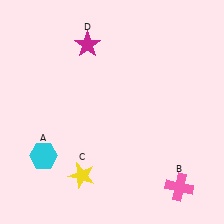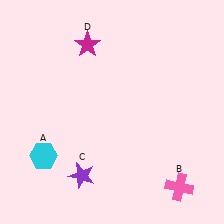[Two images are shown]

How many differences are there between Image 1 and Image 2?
There is 1 difference between the two images.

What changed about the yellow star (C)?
In Image 1, C is yellow. In Image 2, it changed to purple.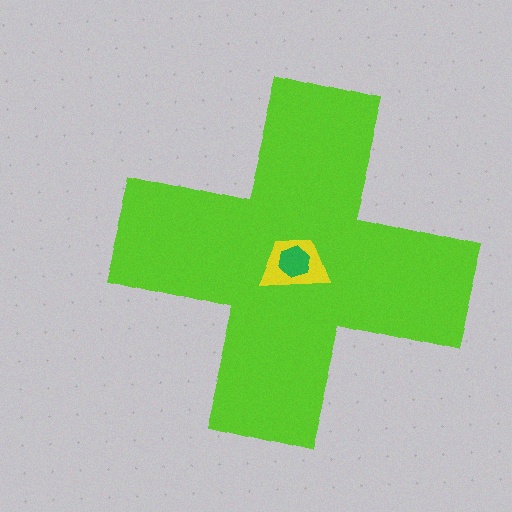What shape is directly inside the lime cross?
The yellow trapezoid.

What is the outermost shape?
The lime cross.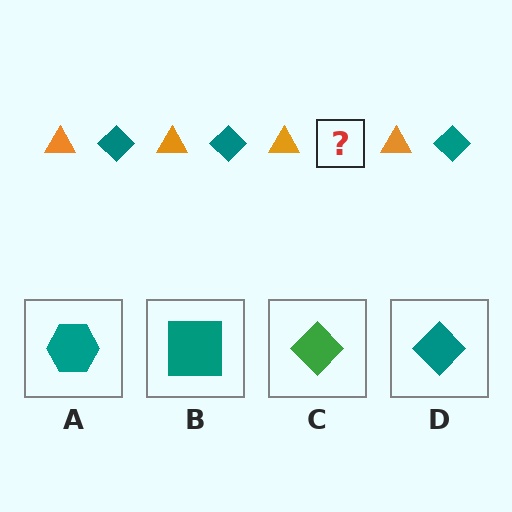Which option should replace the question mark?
Option D.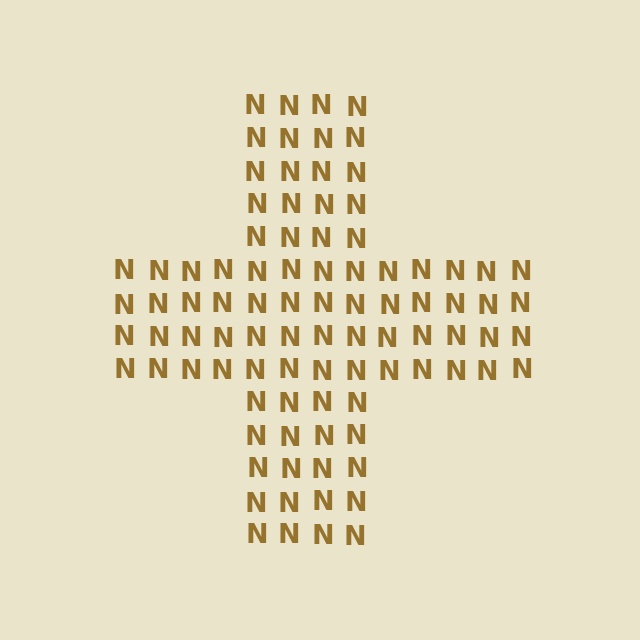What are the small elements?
The small elements are letter N's.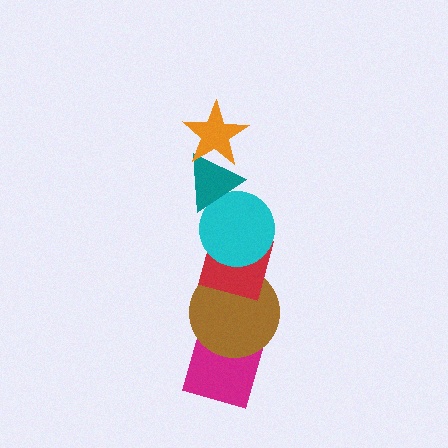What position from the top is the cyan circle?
The cyan circle is 3rd from the top.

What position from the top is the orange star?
The orange star is 1st from the top.